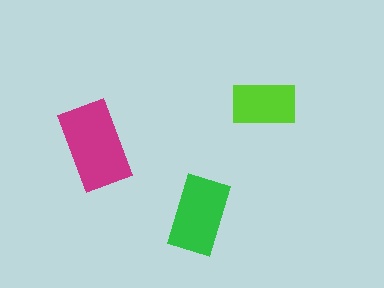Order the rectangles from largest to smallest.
the magenta one, the green one, the lime one.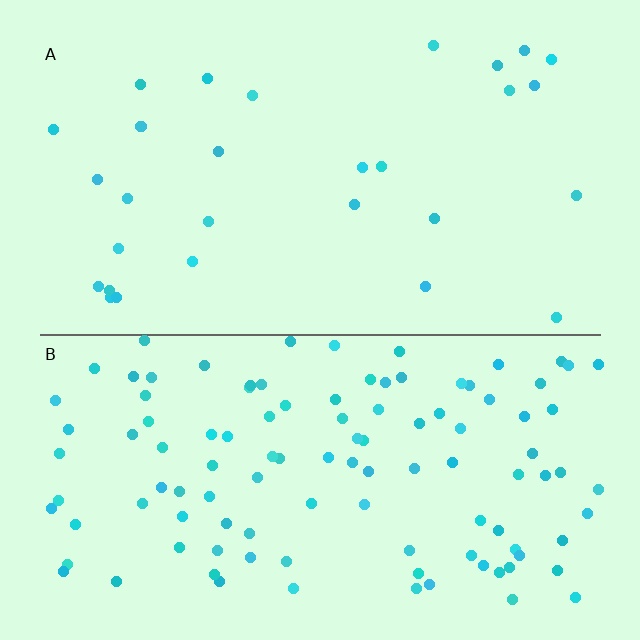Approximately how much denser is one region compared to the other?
Approximately 3.7× — region B over region A.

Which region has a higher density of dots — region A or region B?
B (the bottom).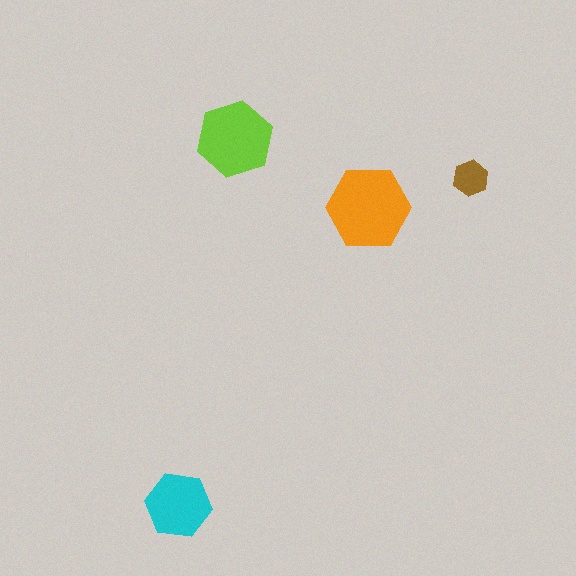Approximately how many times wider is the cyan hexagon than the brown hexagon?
About 2 times wider.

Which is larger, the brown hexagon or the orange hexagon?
The orange one.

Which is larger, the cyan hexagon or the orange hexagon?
The orange one.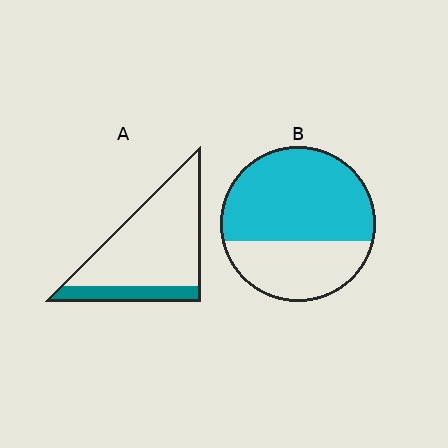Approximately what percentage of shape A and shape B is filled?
A is approximately 20% and B is approximately 65%.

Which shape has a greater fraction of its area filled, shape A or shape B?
Shape B.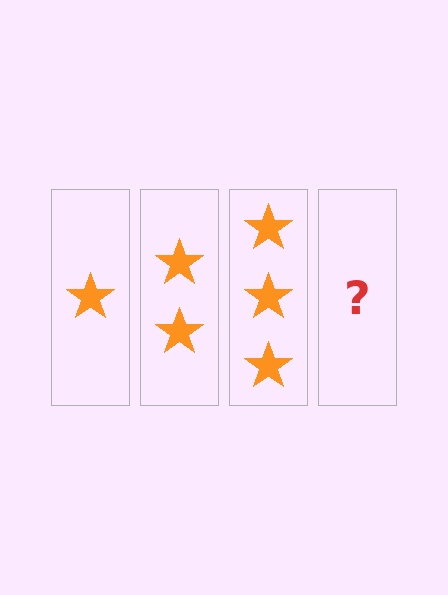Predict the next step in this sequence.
The next step is 4 stars.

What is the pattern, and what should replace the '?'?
The pattern is that each step adds one more star. The '?' should be 4 stars.